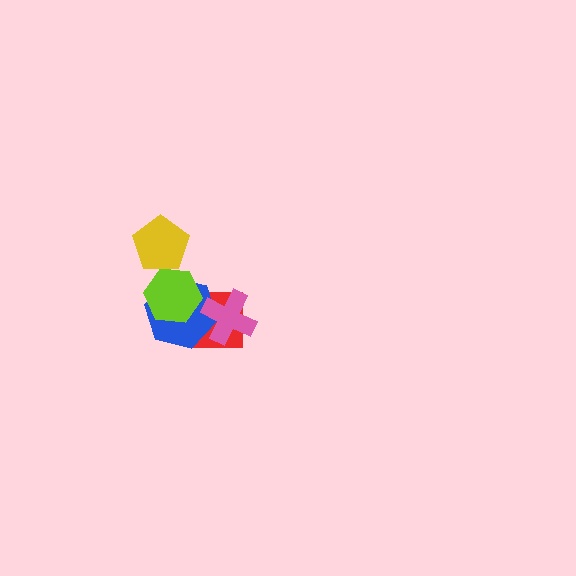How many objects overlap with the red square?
3 objects overlap with the red square.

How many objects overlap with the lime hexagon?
3 objects overlap with the lime hexagon.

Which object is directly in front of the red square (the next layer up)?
The blue hexagon is directly in front of the red square.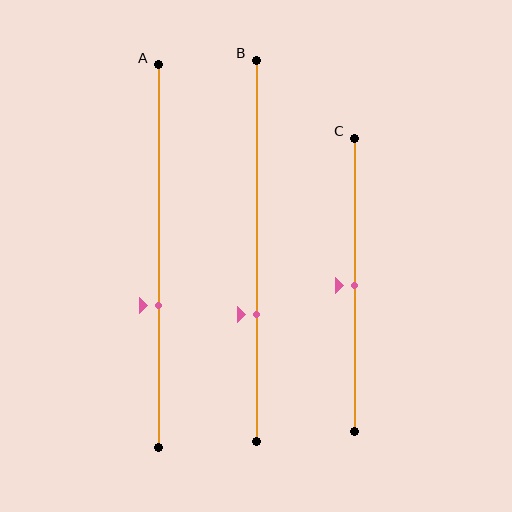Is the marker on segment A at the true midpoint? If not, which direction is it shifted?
No, the marker on segment A is shifted downward by about 13% of the segment length.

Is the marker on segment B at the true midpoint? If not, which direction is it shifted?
No, the marker on segment B is shifted downward by about 17% of the segment length.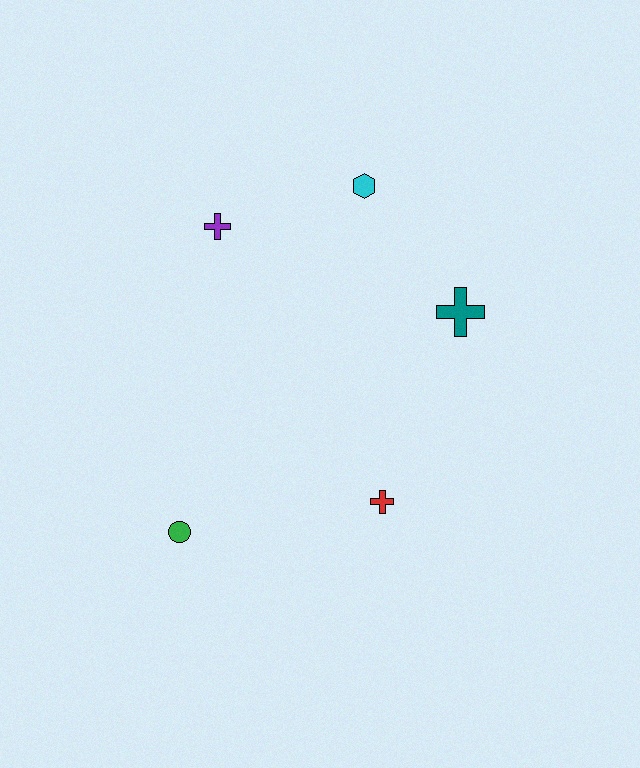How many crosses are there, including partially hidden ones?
There are 3 crosses.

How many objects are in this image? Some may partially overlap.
There are 5 objects.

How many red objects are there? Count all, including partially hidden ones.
There is 1 red object.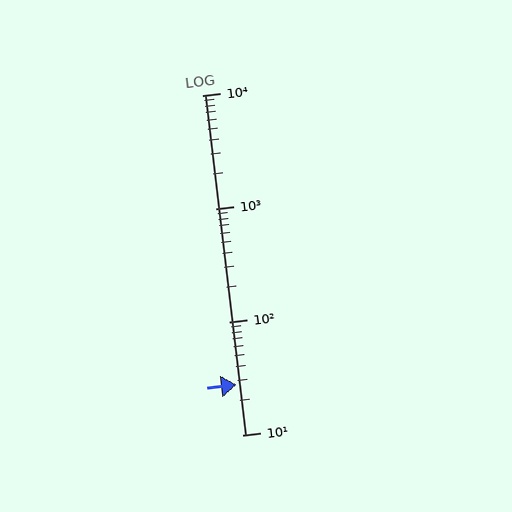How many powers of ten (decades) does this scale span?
The scale spans 3 decades, from 10 to 10000.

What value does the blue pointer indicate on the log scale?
The pointer indicates approximately 28.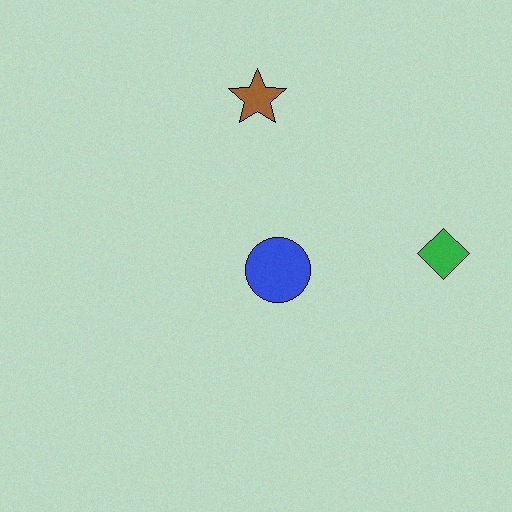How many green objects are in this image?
There is 1 green object.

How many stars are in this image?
There is 1 star.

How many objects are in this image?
There are 3 objects.